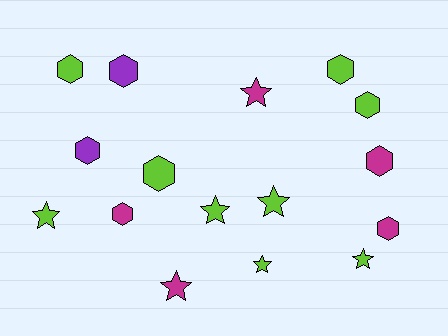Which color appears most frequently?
Lime, with 9 objects.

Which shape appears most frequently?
Hexagon, with 9 objects.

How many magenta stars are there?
There are 2 magenta stars.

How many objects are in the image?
There are 16 objects.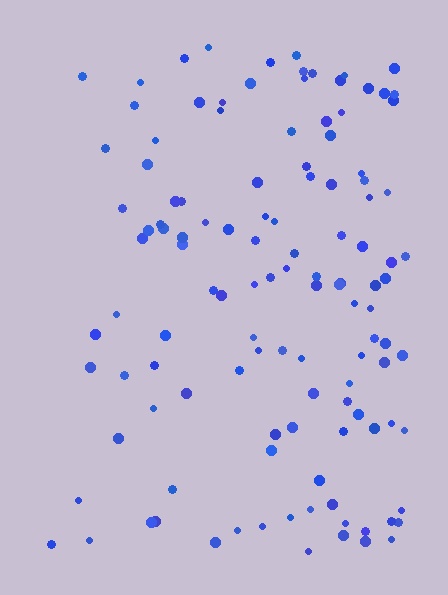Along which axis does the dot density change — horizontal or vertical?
Horizontal.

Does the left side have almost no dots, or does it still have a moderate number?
Still a moderate number, just noticeably fewer than the right.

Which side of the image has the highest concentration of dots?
The right.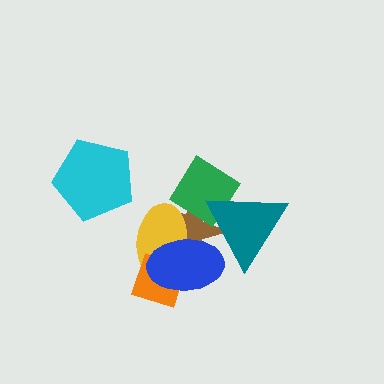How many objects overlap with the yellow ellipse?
3 objects overlap with the yellow ellipse.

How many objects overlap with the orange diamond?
3 objects overlap with the orange diamond.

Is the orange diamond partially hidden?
Yes, it is partially covered by another shape.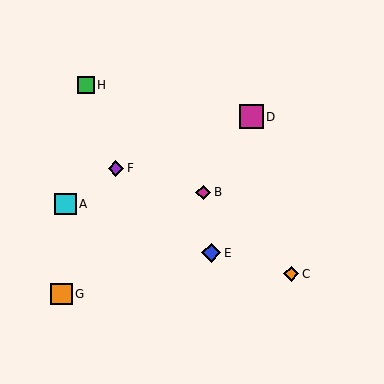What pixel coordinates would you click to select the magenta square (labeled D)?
Click at (251, 117) to select the magenta square D.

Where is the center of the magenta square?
The center of the magenta square is at (251, 117).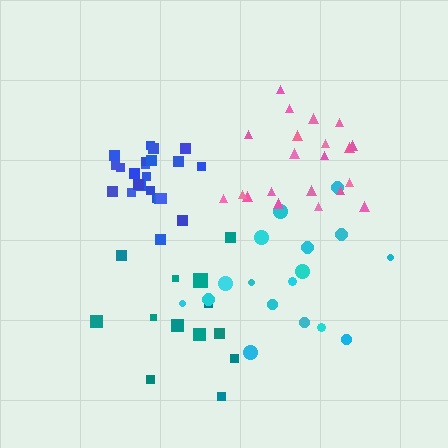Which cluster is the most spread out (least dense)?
Teal.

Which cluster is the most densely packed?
Blue.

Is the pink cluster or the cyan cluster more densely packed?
Pink.